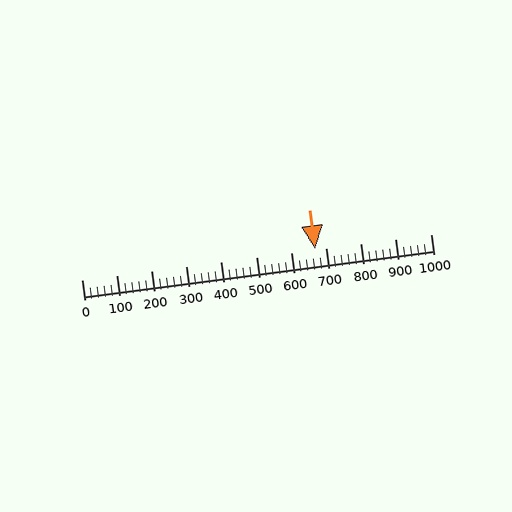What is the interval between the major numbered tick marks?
The major tick marks are spaced 100 units apart.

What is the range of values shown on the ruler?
The ruler shows values from 0 to 1000.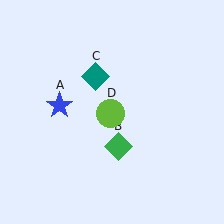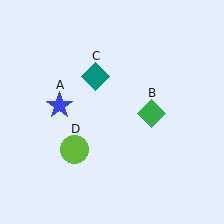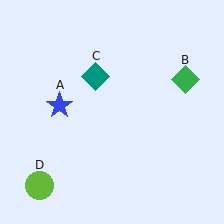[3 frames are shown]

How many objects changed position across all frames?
2 objects changed position: green diamond (object B), lime circle (object D).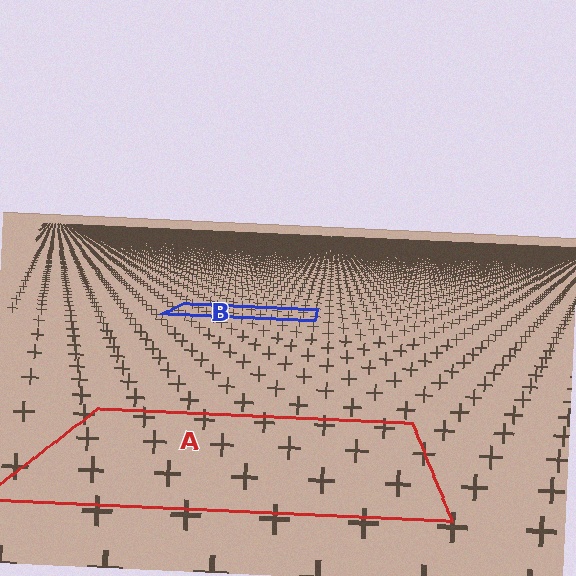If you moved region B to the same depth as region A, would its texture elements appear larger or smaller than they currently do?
They would appear larger. At a closer depth, the same texture elements are projected at a bigger on-screen size.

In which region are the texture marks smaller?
The texture marks are smaller in region B, because it is farther away.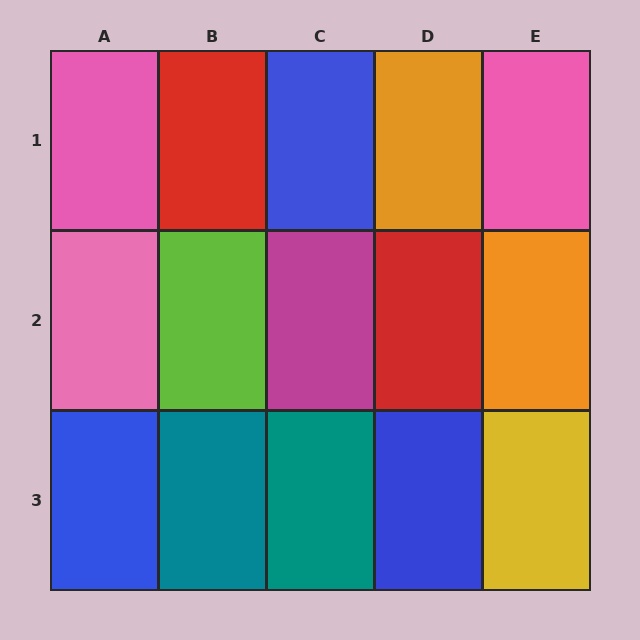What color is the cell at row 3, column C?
Teal.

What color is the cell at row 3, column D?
Blue.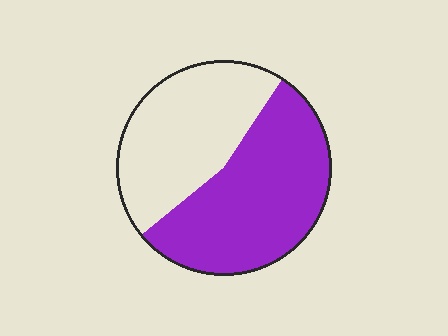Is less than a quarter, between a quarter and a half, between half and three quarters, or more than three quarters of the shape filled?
Between half and three quarters.